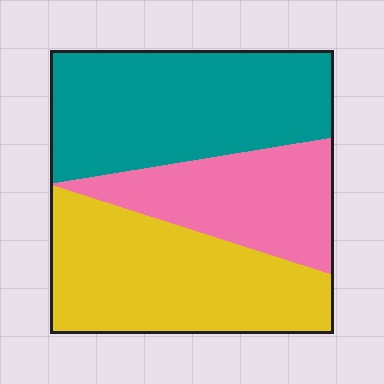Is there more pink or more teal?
Teal.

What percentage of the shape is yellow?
Yellow covers 37% of the shape.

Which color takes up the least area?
Pink, at roughly 25%.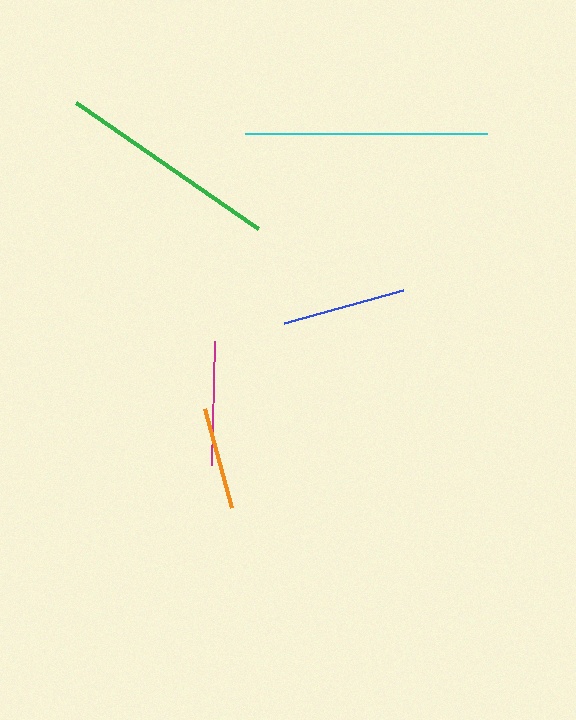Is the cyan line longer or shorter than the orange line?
The cyan line is longer than the orange line.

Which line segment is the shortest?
The orange line is the shortest at approximately 103 pixels.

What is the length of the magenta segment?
The magenta segment is approximately 124 pixels long.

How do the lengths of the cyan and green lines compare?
The cyan and green lines are approximately the same length.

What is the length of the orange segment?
The orange segment is approximately 103 pixels long.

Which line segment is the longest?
The cyan line is the longest at approximately 242 pixels.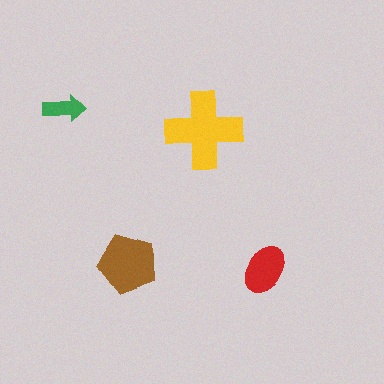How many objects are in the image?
There are 4 objects in the image.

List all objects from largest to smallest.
The yellow cross, the brown pentagon, the red ellipse, the green arrow.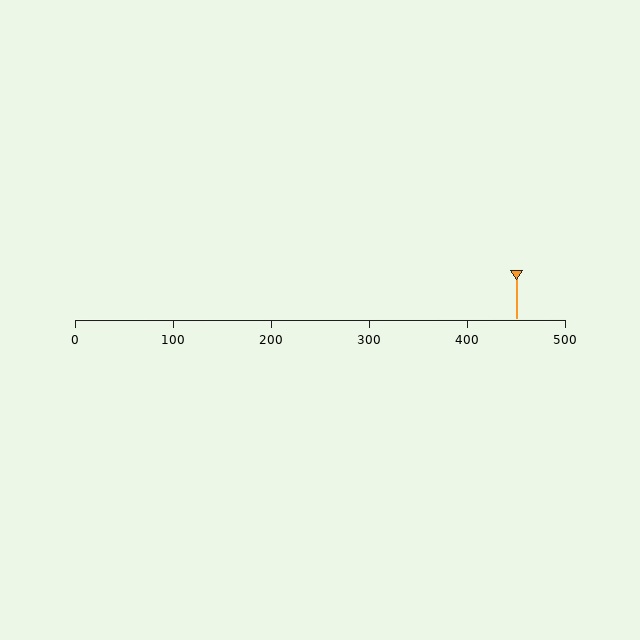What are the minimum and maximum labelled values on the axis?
The axis runs from 0 to 500.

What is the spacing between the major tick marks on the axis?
The major ticks are spaced 100 apart.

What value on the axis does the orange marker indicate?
The marker indicates approximately 450.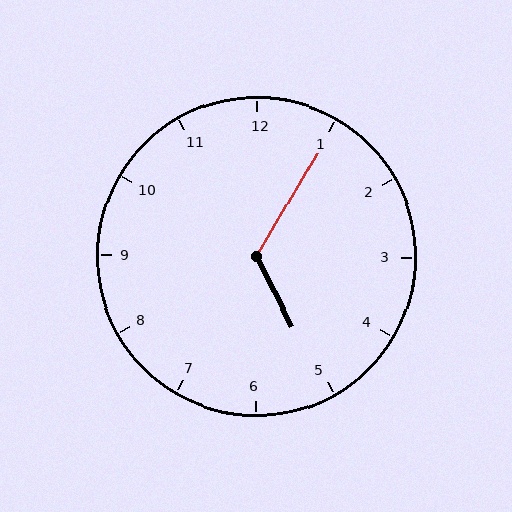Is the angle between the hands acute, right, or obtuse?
It is obtuse.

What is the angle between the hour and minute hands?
Approximately 122 degrees.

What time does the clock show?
5:05.